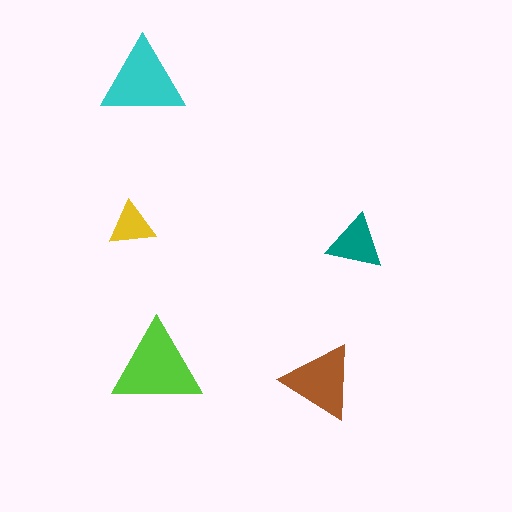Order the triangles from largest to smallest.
the lime one, the cyan one, the brown one, the teal one, the yellow one.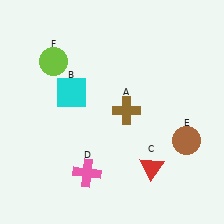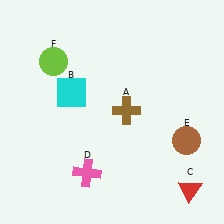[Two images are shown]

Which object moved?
The red triangle (C) moved right.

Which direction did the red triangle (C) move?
The red triangle (C) moved right.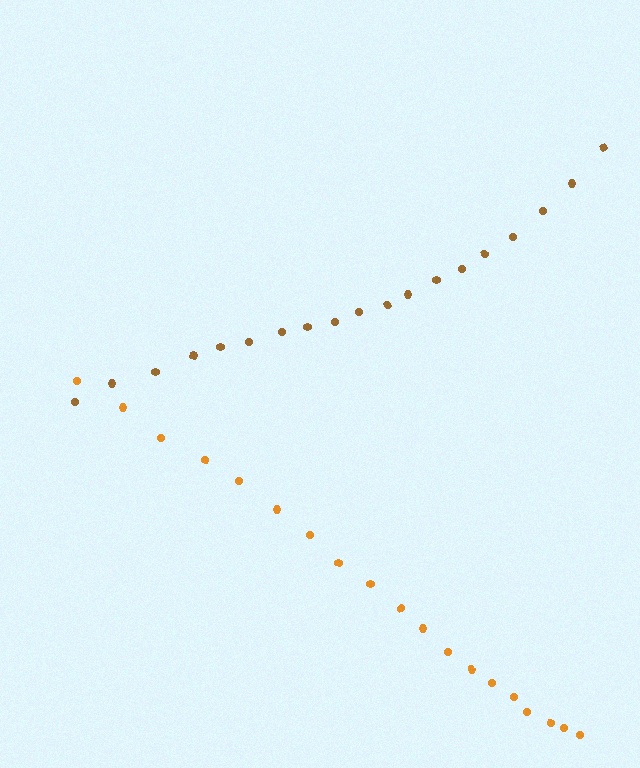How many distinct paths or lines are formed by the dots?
There are 2 distinct paths.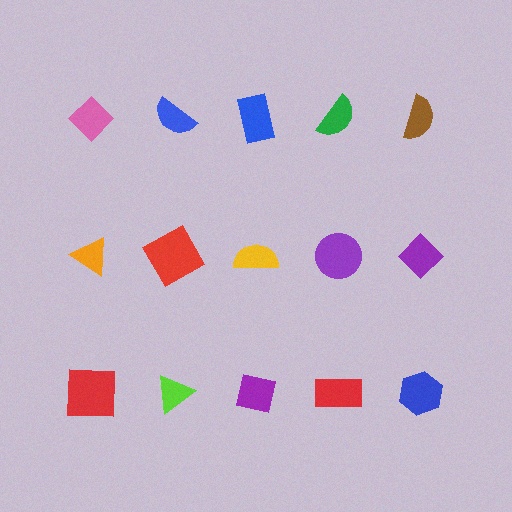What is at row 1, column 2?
A blue semicircle.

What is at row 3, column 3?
A purple square.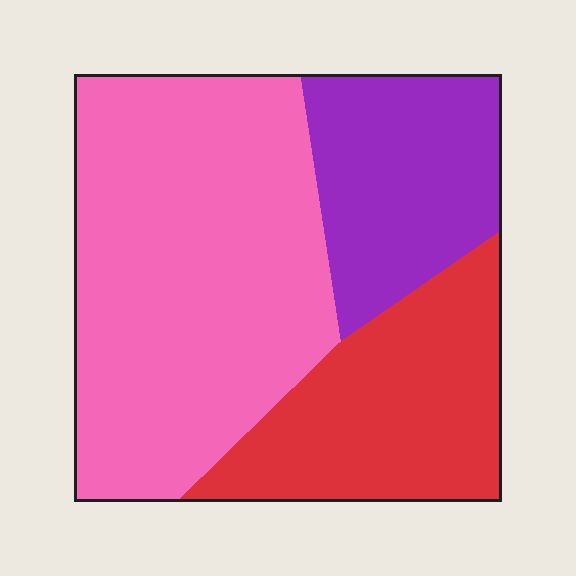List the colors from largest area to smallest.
From largest to smallest: pink, red, purple.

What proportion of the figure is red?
Red covers 26% of the figure.